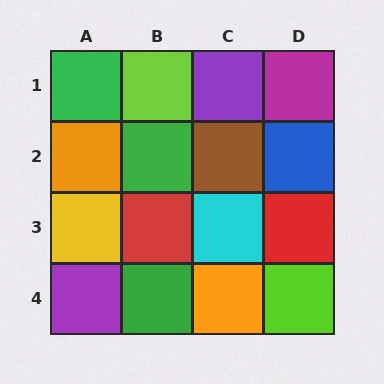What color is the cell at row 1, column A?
Green.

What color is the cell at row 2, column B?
Green.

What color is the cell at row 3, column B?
Red.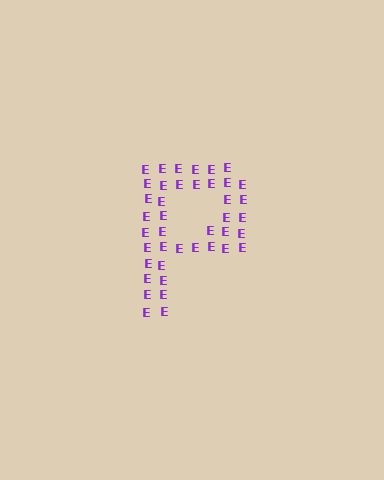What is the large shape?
The large shape is the letter P.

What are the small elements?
The small elements are letter E's.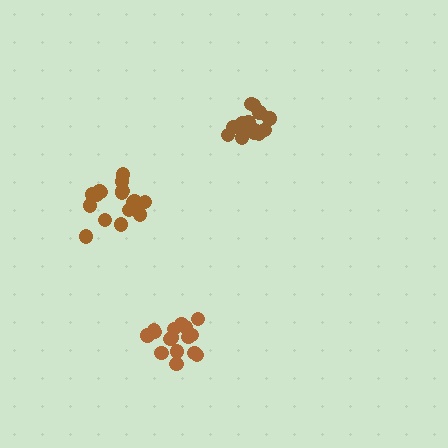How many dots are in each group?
Group 1: 18 dots, Group 2: 17 dots, Group 3: 18 dots (53 total).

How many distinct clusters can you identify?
There are 3 distinct clusters.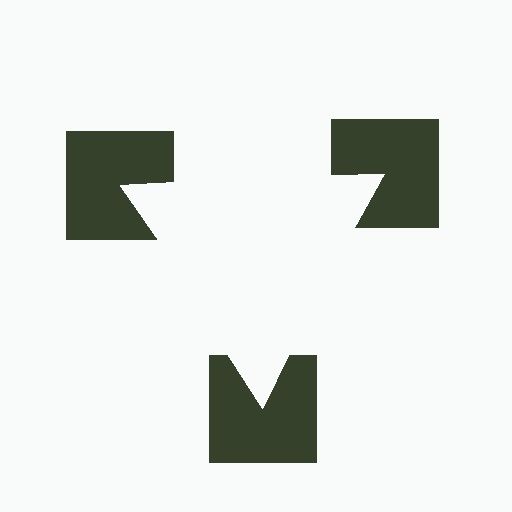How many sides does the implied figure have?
3 sides.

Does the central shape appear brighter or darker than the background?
It typically appears slightly brighter than the background, even though no actual brightness change is drawn.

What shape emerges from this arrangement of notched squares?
An illusory triangle — its edges are inferred from the aligned wedge cuts in the notched squares, not physically drawn.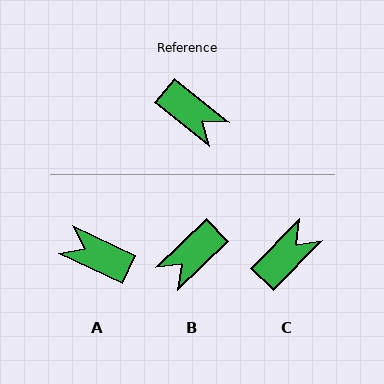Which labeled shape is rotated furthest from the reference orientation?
A, about 166 degrees away.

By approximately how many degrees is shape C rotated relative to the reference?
Approximately 85 degrees counter-clockwise.